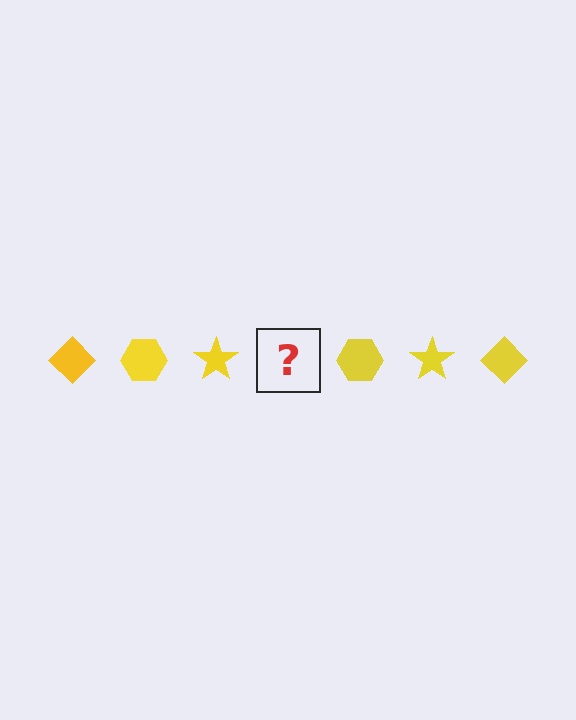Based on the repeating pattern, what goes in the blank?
The blank should be a yellow diamond.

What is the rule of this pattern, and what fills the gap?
The rule is that the pattern cycles through diamond, hexagon, star shapes in yellow. The gap should be filled with a yellow diamond.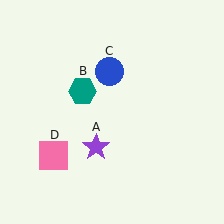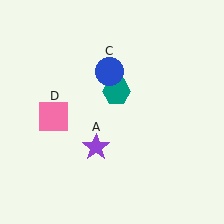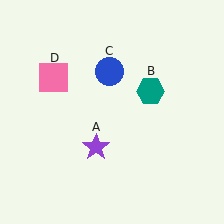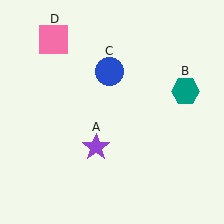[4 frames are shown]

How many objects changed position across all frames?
2 objects changed position: teal hexagon (object B), pink square (object D).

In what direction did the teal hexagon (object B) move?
The teal hexagon (object B) moved right.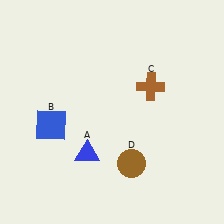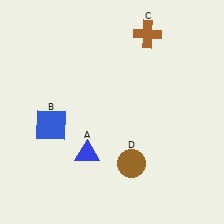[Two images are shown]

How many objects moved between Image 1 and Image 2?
1 object moved between the two images.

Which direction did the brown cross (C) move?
The brown cross (C) moved up.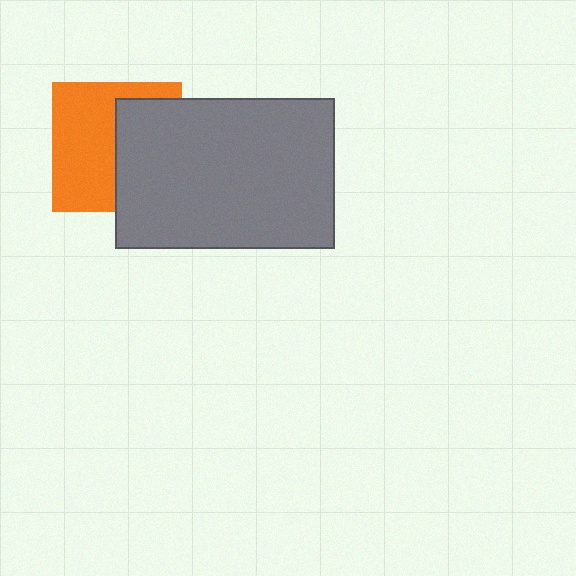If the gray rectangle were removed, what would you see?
You would see the complete orange square.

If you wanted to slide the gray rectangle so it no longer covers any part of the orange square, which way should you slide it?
Slide it right — that is the most direct way to separate the two shapes.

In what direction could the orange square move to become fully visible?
The orange square could move left. That would shift it out from behind the gray rectangle entirely.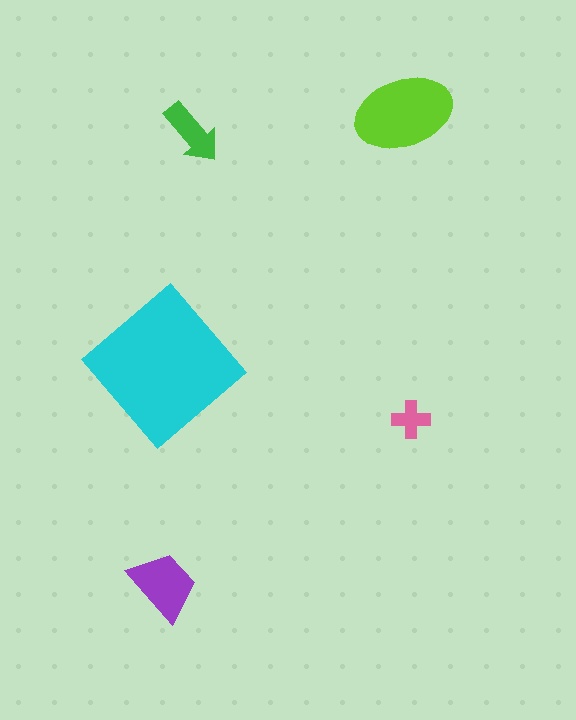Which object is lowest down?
The purple trapezoid is bottommost.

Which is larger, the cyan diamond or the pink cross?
The cyan diamond.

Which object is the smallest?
The pink cross.